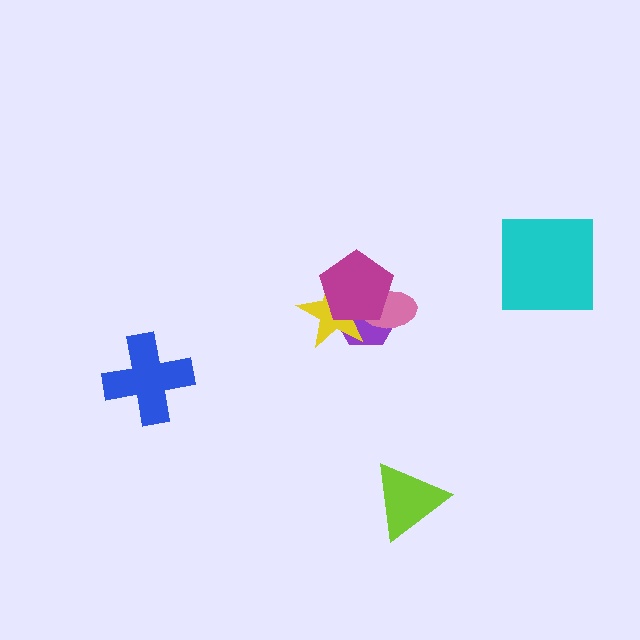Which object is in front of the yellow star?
The magenta pentagon is in front of the yellow star.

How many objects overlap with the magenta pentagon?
3 objects overlap with the magenta pentagon.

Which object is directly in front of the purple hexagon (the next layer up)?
The pink ellipse is directly in front of the purple hexagon.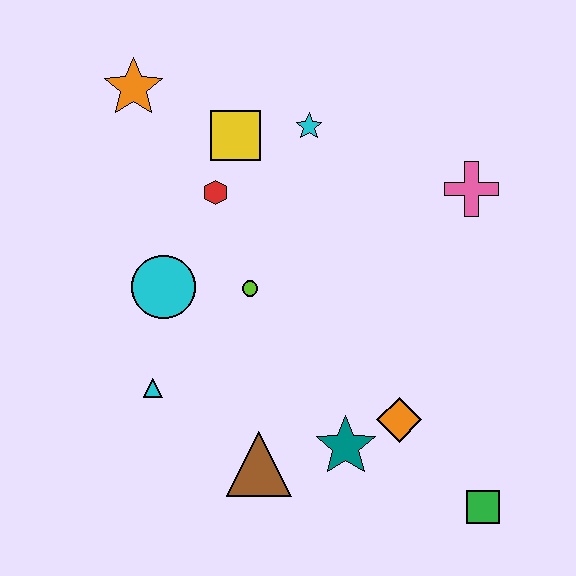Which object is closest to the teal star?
The orange diamond is closest to the teal star.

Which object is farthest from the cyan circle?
The green square is farthest from the cyan circle.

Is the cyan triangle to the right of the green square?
No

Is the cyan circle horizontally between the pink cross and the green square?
No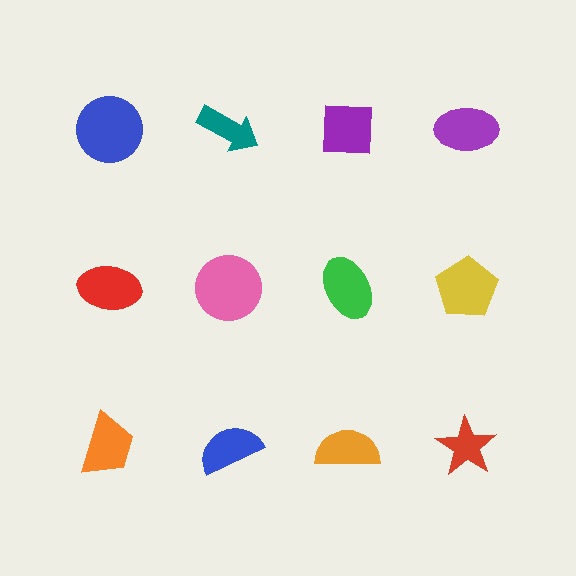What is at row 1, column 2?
A teal arrow.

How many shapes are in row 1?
4 shapes.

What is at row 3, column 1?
An orange trapezoid.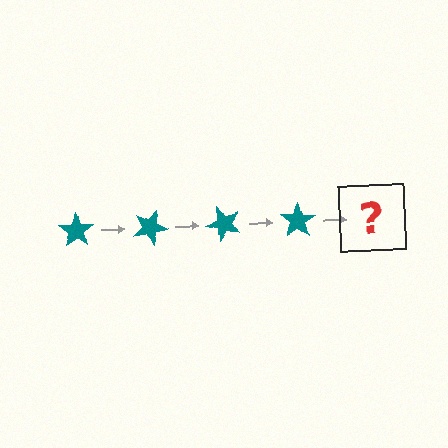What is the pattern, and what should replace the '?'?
The pattern is that the star rotates 25 degrees each step. The '?' should be a teal star rotated 100 degrees.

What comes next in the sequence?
The next element should be a teal star rotated 100 degrees.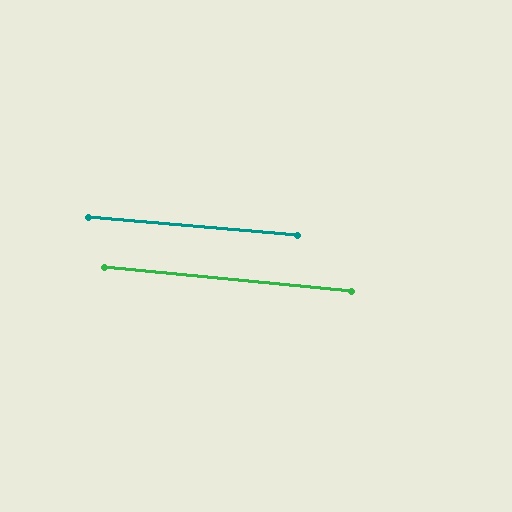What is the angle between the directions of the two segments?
Approximately 1 degree.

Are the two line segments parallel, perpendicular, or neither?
Parallel — their directions differ by only 0.7°.